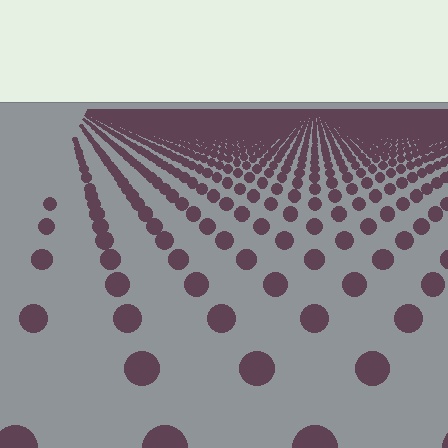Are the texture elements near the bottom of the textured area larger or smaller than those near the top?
Larger. Near the bottom, elements are closer to the viewer and appear at a bigger on-screen size.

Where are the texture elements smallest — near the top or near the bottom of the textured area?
Near the top.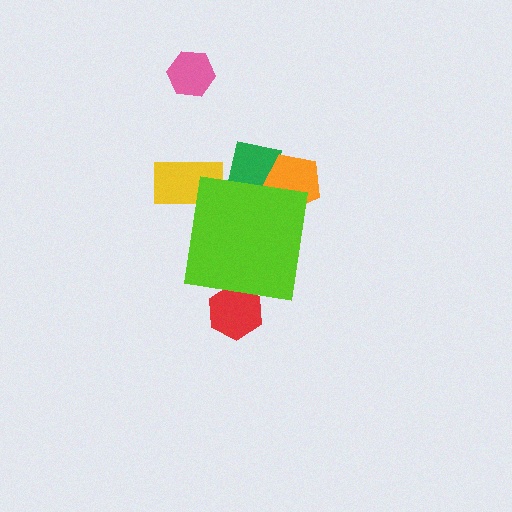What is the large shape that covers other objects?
A lime square.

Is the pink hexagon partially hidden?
No, the pink hexagon is fully visible.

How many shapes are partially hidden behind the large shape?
4 shapes are partially hidden.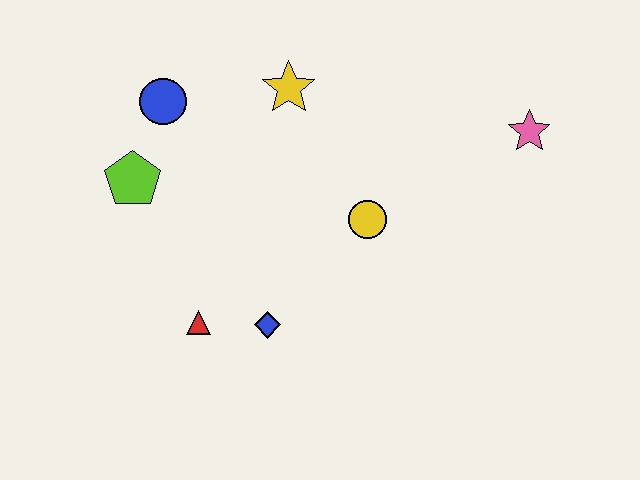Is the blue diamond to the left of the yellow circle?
Yes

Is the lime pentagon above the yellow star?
No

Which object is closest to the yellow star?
The blue circle is closest to the yellow star.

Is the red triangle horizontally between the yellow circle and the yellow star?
No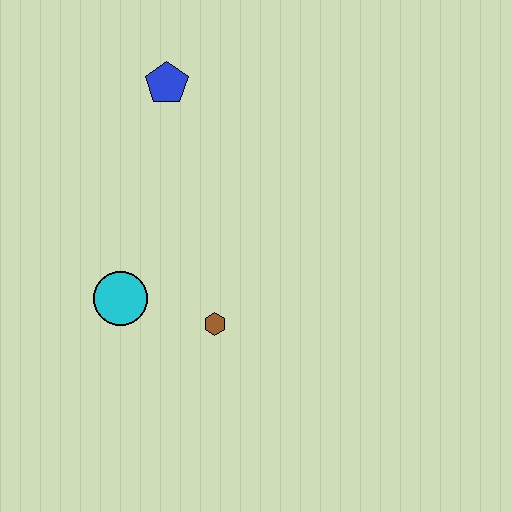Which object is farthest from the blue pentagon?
The brown hexagon is farthest from the blue pentagon.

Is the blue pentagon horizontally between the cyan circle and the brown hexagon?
Yes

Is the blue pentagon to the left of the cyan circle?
No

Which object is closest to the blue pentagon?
The cyan circle is closest to the blue pentagon.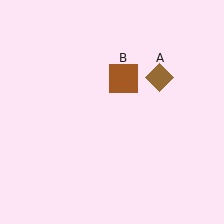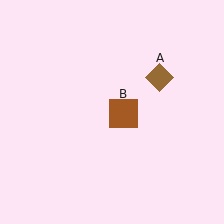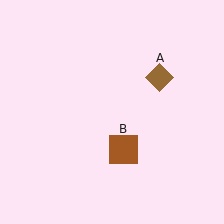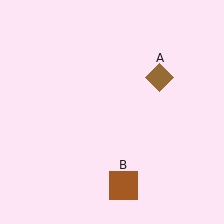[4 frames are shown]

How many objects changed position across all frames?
1 object changed position: brown square (object B).